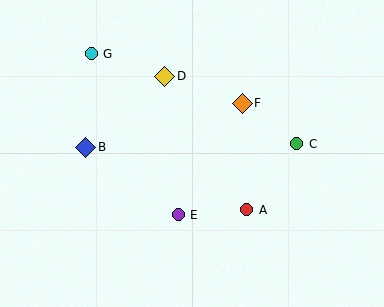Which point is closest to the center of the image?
Point E at (178, 215) is closest to the center.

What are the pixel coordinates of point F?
Point F is at (242, 103).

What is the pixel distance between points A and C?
The distance between A and C is 83 pixels.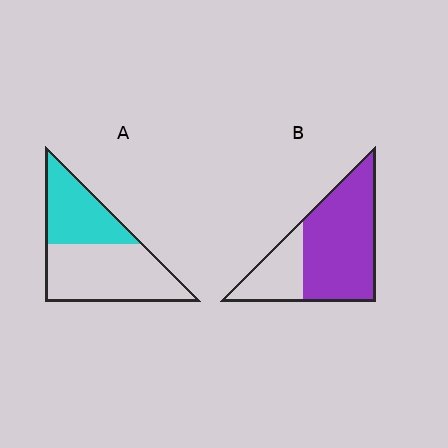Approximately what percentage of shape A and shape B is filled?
A is approximately 40% and B is approximately 70%.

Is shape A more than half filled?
No.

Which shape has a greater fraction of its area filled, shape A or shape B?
Shape B.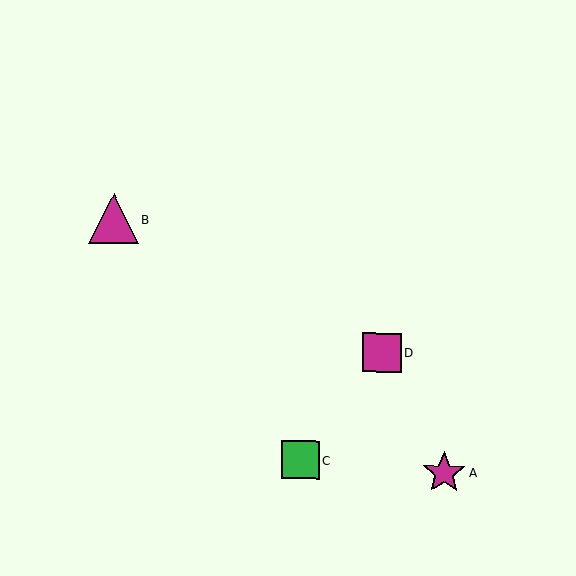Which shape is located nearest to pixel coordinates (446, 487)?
The magenta star (labeled A) at (444, 473) is nearest to that location.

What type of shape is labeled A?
Shape A is a magenta star.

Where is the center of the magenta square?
The center of the magenta square is at (382, 353).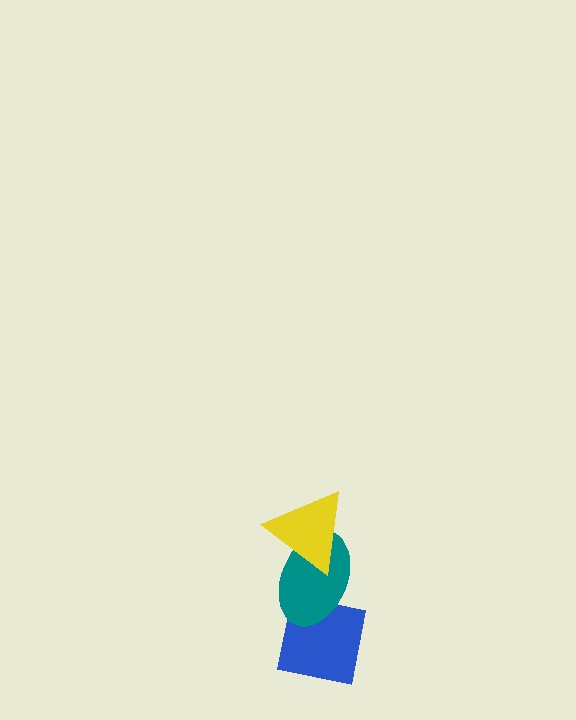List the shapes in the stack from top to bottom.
From top to bottom: the yellow triangle, the teal ellipse, the blue square.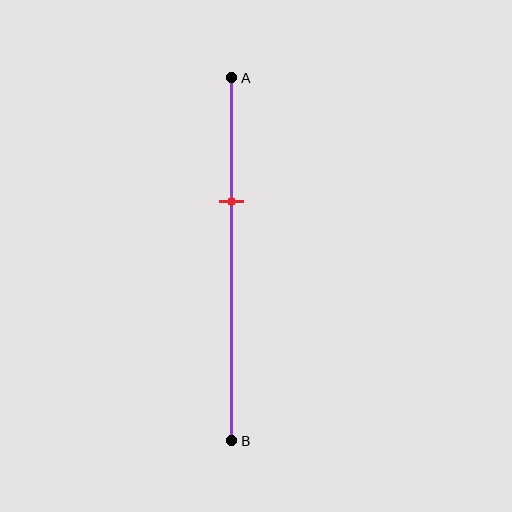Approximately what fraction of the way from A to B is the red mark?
The red mark is approximately 35% of the way from A to B.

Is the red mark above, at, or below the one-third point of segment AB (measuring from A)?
The red mark is approximately at the one-third point of segment AB.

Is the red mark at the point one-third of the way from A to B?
Yes, the mark is approximately at the one-third point.